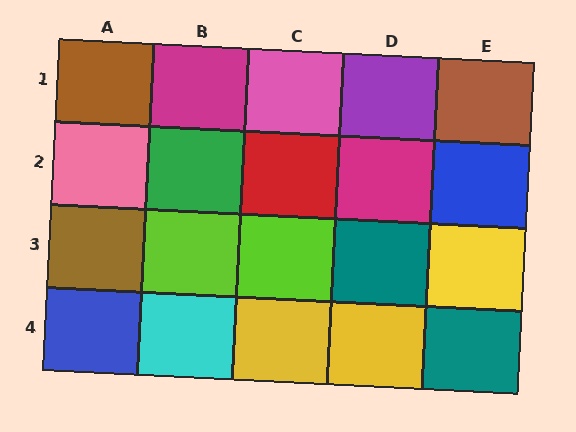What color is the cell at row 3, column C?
Lime.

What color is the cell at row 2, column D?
Magenta.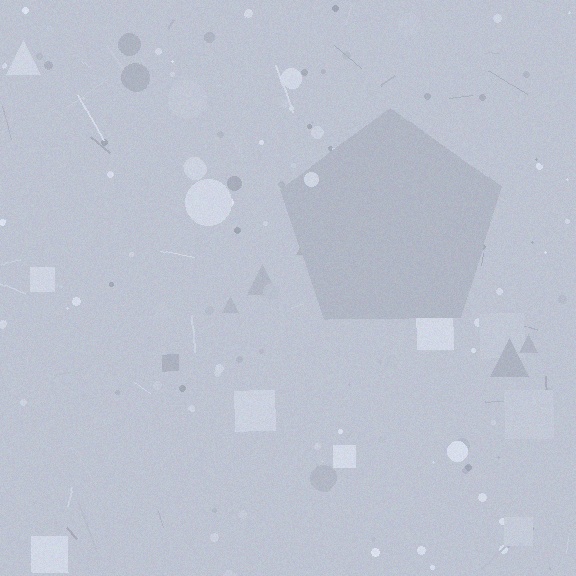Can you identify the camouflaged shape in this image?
The camouflaged shape is a pentagon.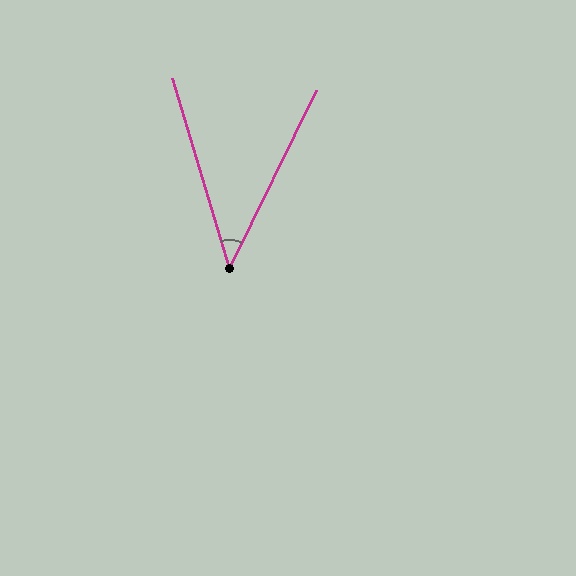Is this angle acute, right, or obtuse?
It is acute.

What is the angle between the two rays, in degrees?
Approximately 43 degrees.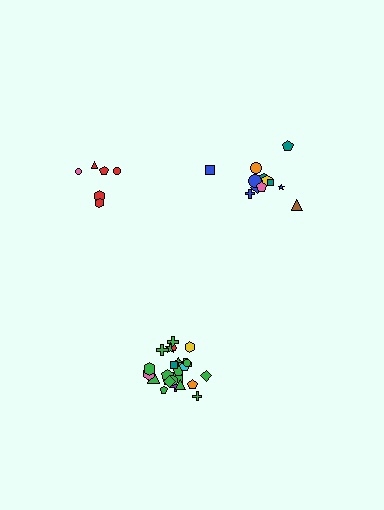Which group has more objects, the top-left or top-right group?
The top-right group.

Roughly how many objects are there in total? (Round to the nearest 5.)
Roughly 45 objects in total.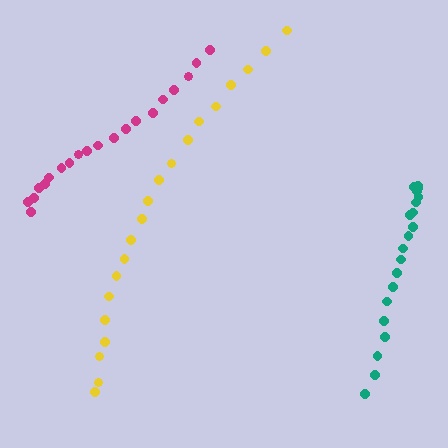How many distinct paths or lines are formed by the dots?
There are 3 distinct paths.